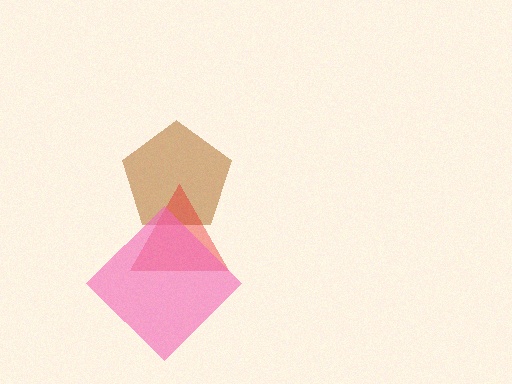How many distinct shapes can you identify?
There are 3 distinct shapes: a brown pentagon, a red triangle, a pink diamond.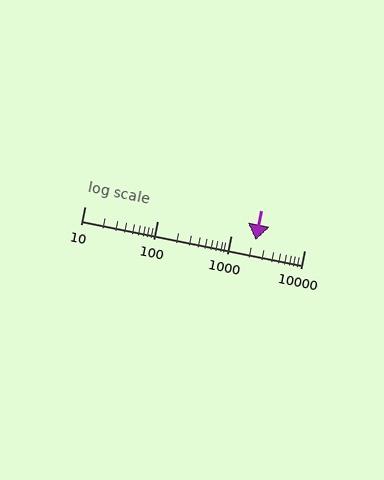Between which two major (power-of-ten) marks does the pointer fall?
The pointer is between 1000 and 10000.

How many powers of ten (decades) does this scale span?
The scale spans 3 decades, from 10 to 10000.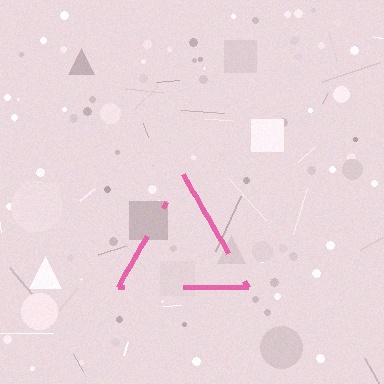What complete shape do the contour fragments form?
The contour fragments form a triangle.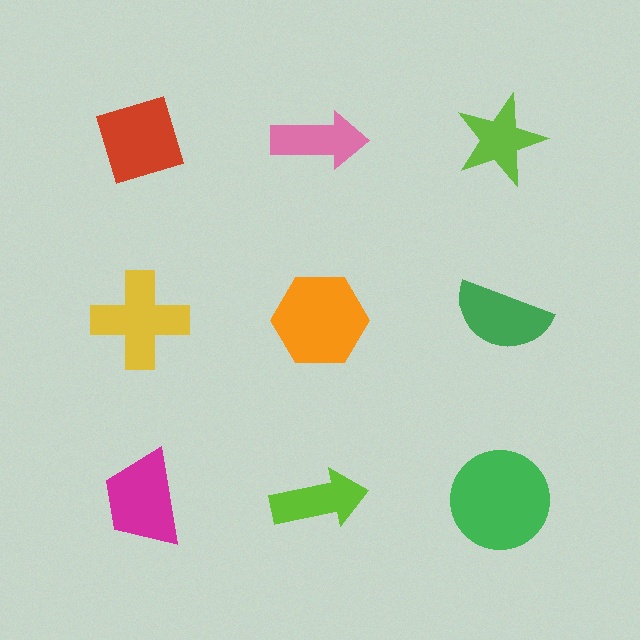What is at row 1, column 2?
A pink arrow.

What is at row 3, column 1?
A magenta trapezoid.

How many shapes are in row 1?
3 shapes.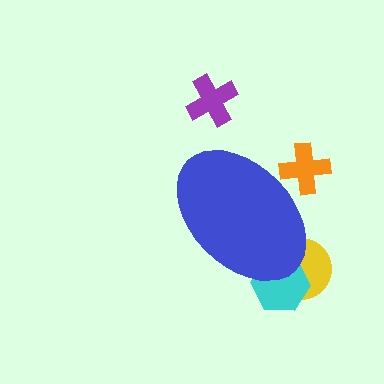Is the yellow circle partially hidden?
Yes, the yellow circle is partially hidden behind the blue ellipse.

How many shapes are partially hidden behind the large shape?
3 shapes are partially hidden.